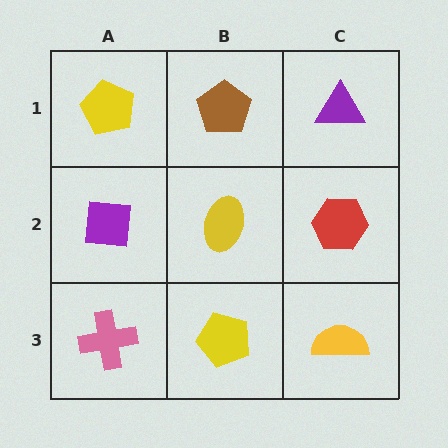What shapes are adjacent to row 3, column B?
A yellow ellipse (row 2, column B), a pink cross (row 3, column A), a yellow semicircle (row 3, column C).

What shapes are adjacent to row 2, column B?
A brown pentagon (row 1, column B), a yellow pentagon (row 3, column B), a purple square (row 2, column A), a red hexagon (row 2, column C).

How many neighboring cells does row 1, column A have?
2.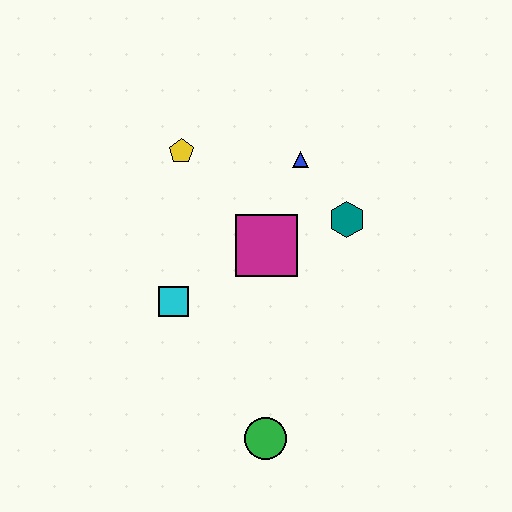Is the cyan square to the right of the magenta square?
No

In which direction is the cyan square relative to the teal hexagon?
The cyan square is to the left of the teal hexagon.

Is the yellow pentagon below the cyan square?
No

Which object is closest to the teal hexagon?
The blue triangle is closest to the teal hexagon.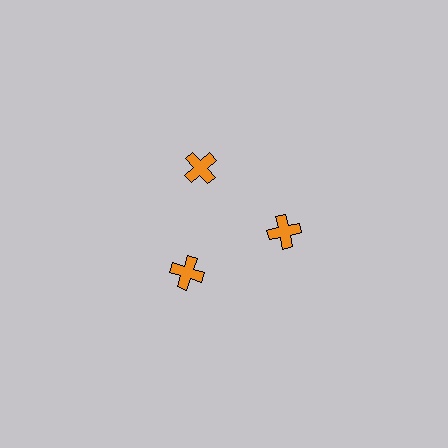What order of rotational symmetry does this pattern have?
This pattern has 3-fold rotational symmetry.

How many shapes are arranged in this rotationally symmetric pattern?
There are 3 shapes, arranged in 3 groups of 1.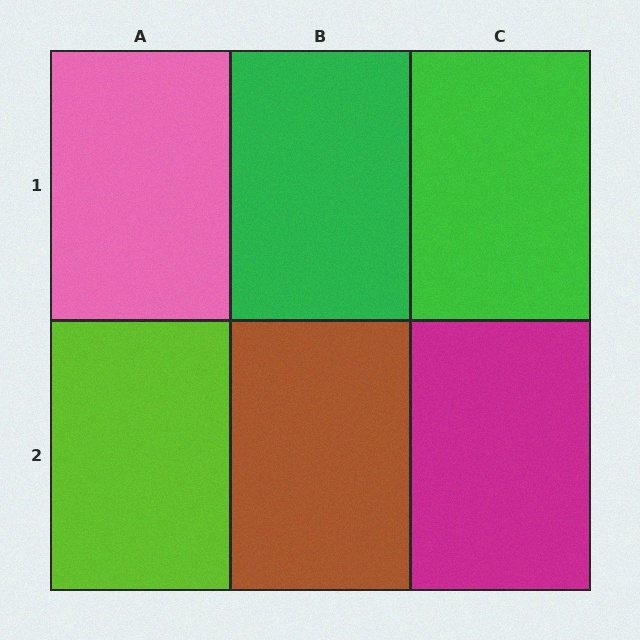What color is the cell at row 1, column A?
Pink.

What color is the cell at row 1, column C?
Green.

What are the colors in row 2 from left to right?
Lime, brown, magenta.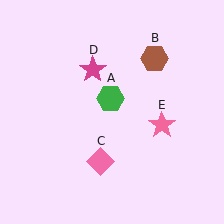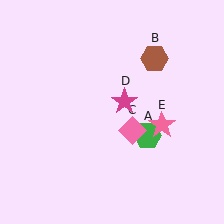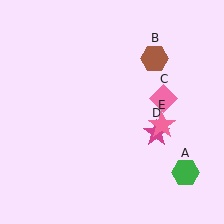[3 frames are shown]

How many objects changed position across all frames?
3 objects changed position: green hexagon (object A), pink diamond (object C), magenta star (object D).